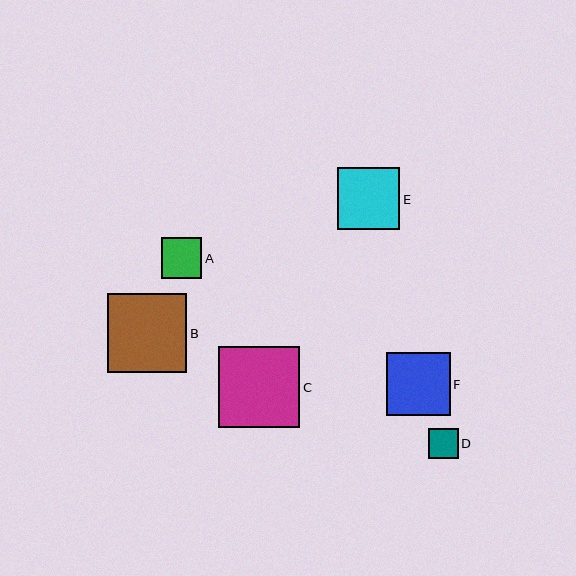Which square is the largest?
Square C is the largest with a size of approximately 81 pixels.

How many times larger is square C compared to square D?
Square C is approximately 2.7 times the size of square D.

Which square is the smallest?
Square D is the smallest with a size of approximately 30 pixels.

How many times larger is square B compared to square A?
Square B is approximately 2.0 times the size of square A.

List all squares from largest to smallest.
From largest to smallest: C, B, F, E, A, D.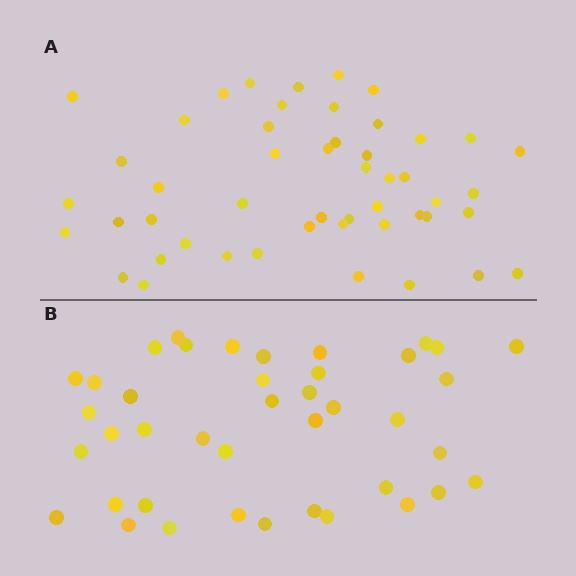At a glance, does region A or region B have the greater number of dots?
Region A (the top region) has more dots.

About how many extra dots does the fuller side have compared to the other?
Region A has roughly 8 or so more dots than region B.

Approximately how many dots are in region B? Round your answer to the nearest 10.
About 40 dots. (The exact count is 41, which rounds to 40.)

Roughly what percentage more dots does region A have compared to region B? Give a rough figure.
About 20% more.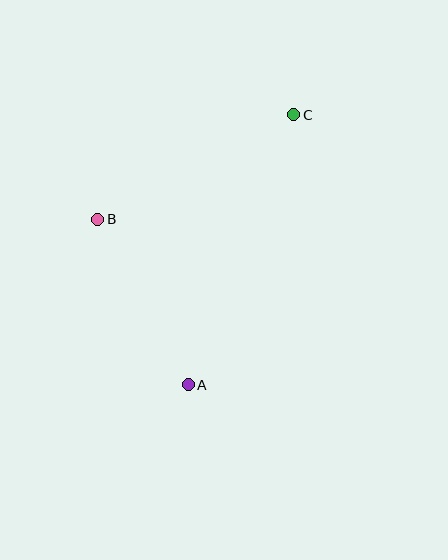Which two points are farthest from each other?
Points A and C are farthest from each other.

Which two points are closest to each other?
Points A and B are closest to each other.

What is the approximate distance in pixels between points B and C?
The distance between B and C is approximately 222 pixels.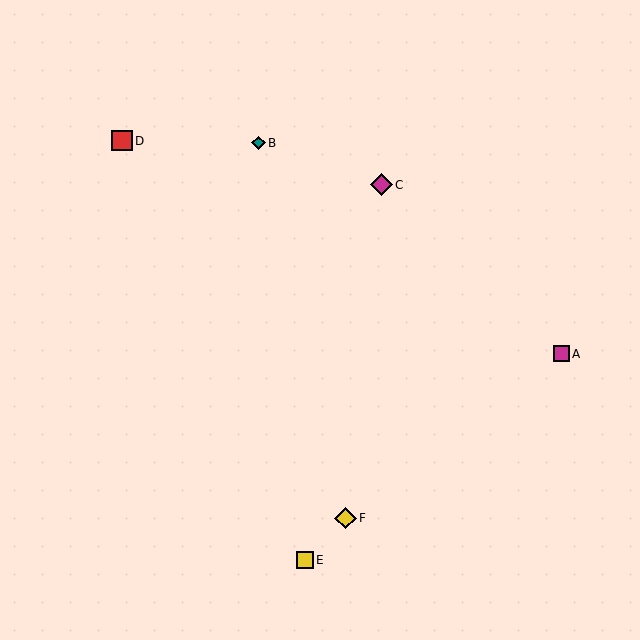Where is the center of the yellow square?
The center of the yellow square is at (305, 560).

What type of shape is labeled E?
Shape E is a yellow square.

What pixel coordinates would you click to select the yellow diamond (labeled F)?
Click at (345, 518) to select the yellow diamond F.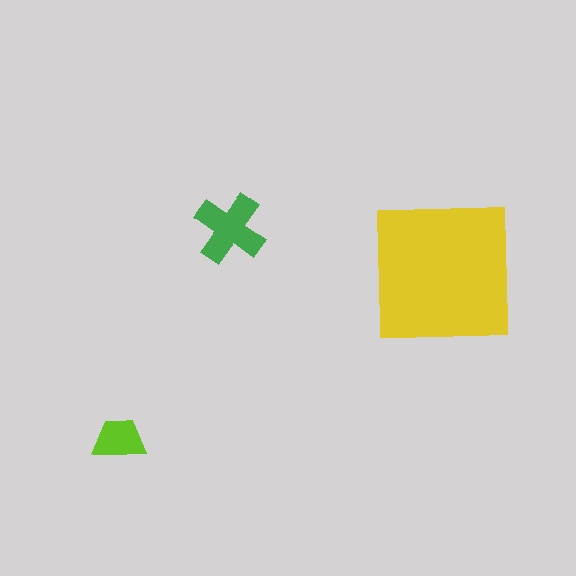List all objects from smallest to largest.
The lime trapezoid, the green cross, the yellow square.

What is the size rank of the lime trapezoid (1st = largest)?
3rd.